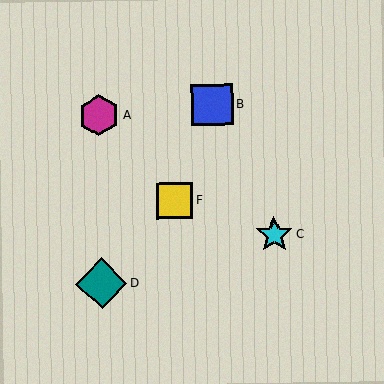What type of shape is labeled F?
Shape F is a yellow square.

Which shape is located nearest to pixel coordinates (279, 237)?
The cyan star (labeled C) at (274, 234) is nearest to that location.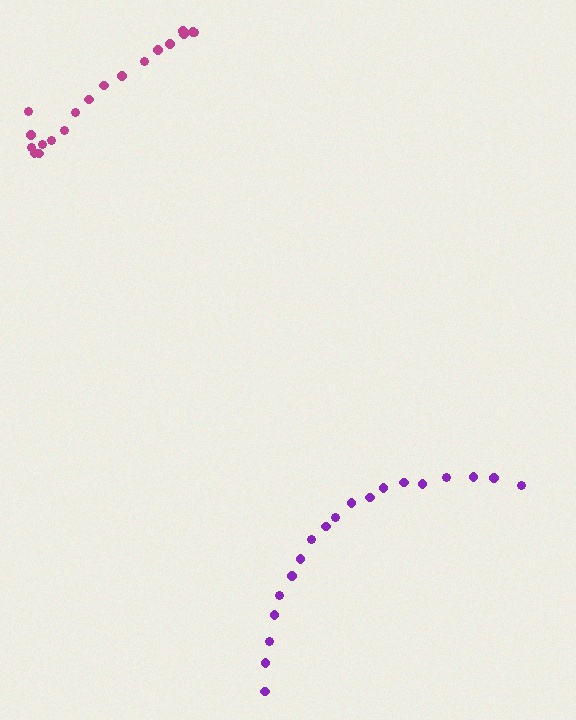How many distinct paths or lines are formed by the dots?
There are 2 distinct paths.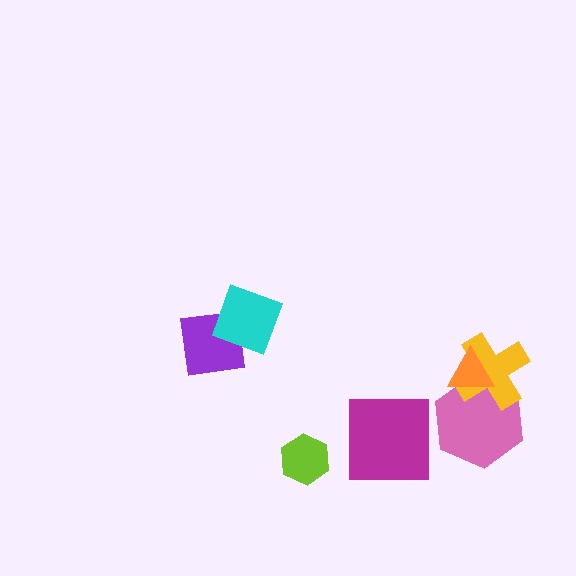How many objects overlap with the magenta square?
0 objects overlap with the magenta square.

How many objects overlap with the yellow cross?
2 objects overlap with the yellow cross.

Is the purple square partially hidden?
Yes, it is partially covered by another shape.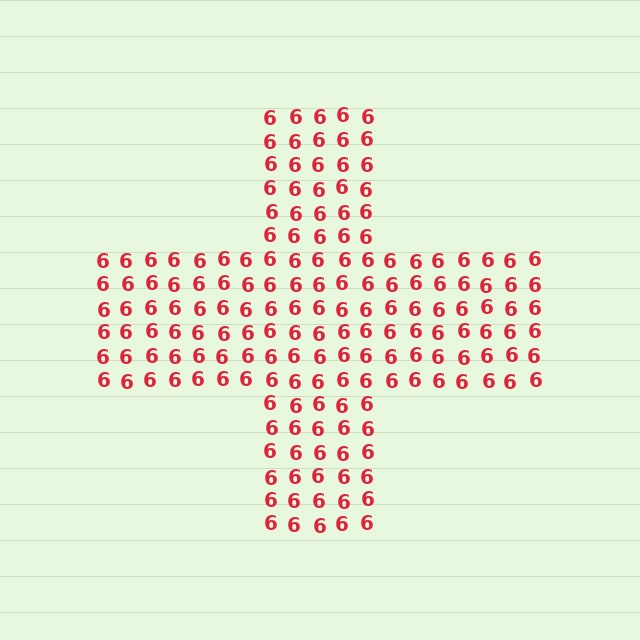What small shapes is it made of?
It is made of small digit 6's.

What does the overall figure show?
The overall figure shows a cross.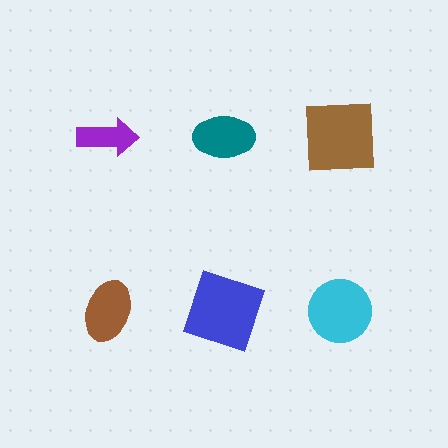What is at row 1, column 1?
A purple arrow.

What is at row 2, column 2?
A blue square.